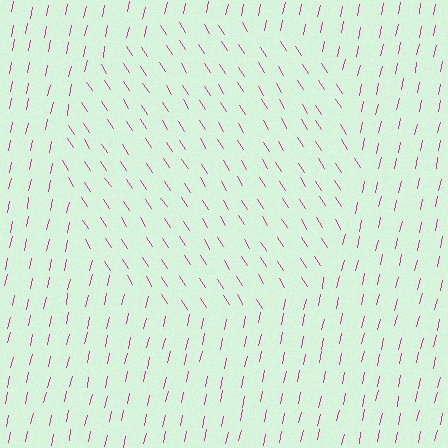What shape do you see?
I see a circle.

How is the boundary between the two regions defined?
The boundary is defined purely by a change in line orientation (approximately 45 degrees difference). All lines are the same color and thickness.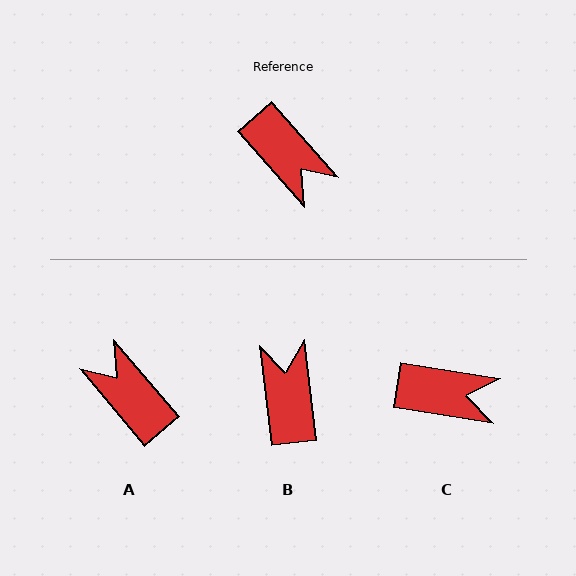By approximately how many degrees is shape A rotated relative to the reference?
Approximately 179 degrees counter-clockwise.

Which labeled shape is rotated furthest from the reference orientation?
A, about 179 degrees away.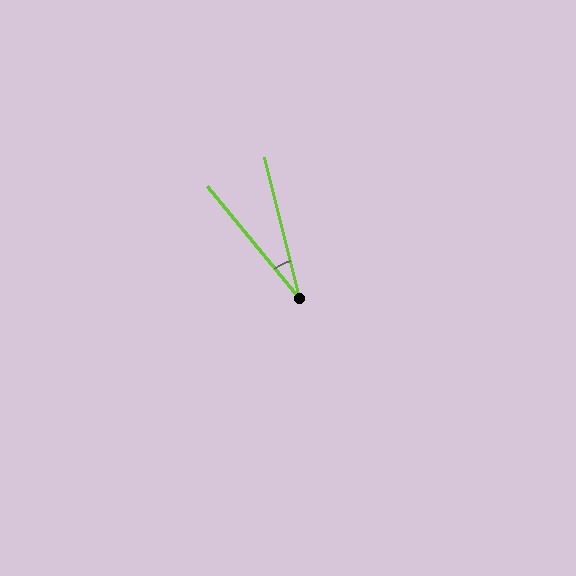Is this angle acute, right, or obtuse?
It is acute.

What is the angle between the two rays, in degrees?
Approximately 25 degrees.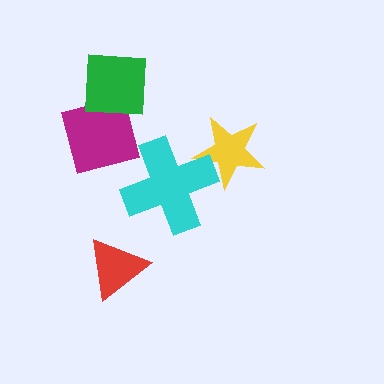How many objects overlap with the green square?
1 object overlaps with the green square.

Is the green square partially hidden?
No, no other shape covers it.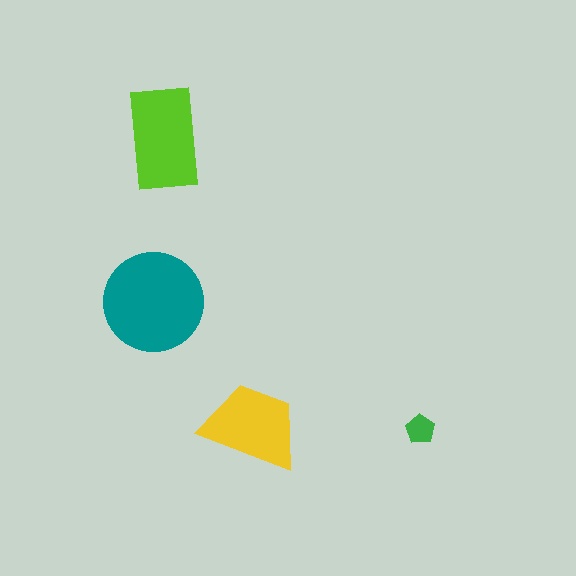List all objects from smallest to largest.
The green pentagon, the yellow trapezoid, the lime rectangle, the teal circle.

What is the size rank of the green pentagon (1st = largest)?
4th.